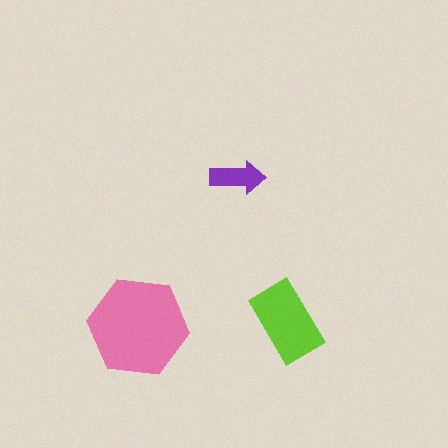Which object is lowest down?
The pink hexagon is bottommost.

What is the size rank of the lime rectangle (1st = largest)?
2nd.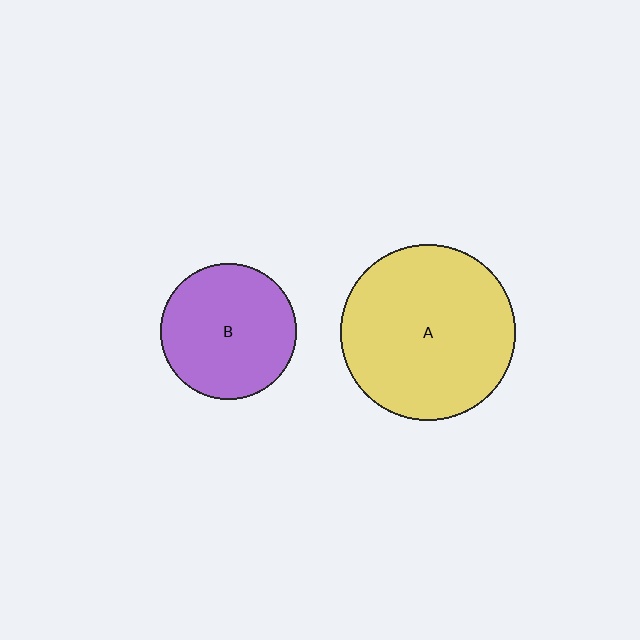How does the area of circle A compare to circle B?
Approximately 1.7 times.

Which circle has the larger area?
Circle A (yellow).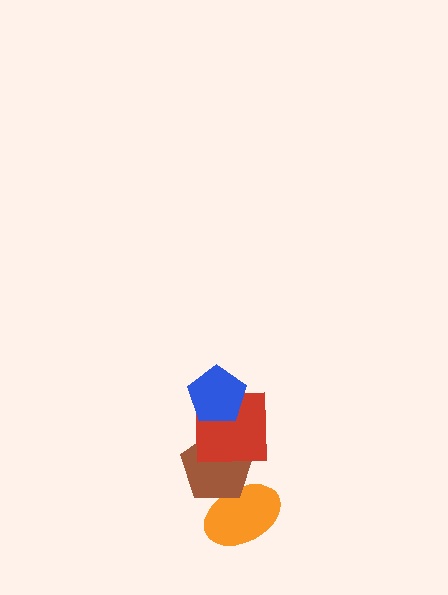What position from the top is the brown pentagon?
The brown pentagon is 3rd from the top.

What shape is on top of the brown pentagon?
The red square is on top of the brown pentagon.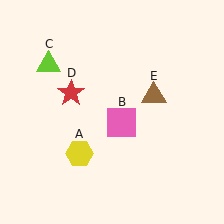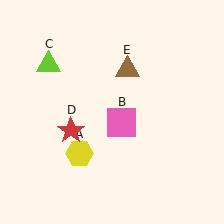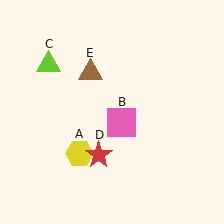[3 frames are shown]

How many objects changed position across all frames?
2 objects changed position: red star (object D), brown triangle (object E).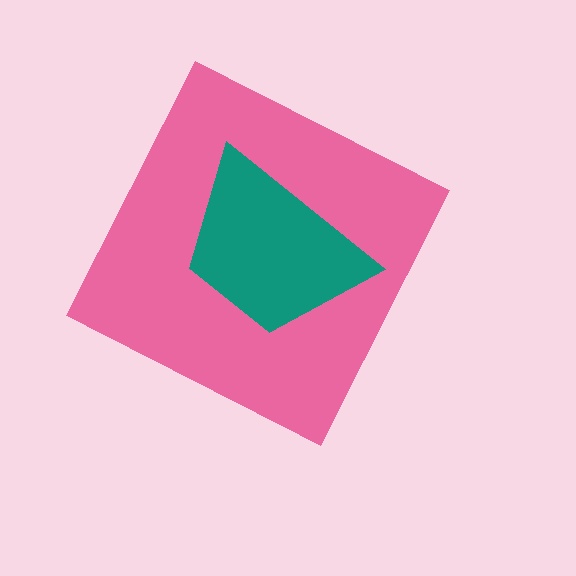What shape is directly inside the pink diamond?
The teal trapezoid.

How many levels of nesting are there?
2.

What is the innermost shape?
The teal trapezoid.